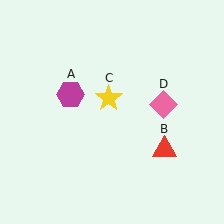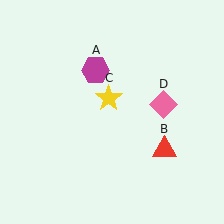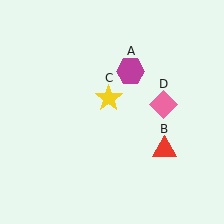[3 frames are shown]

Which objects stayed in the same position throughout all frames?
Red triangle (object B) and yellow star (object C) and pink diamond (object D) remained stationary.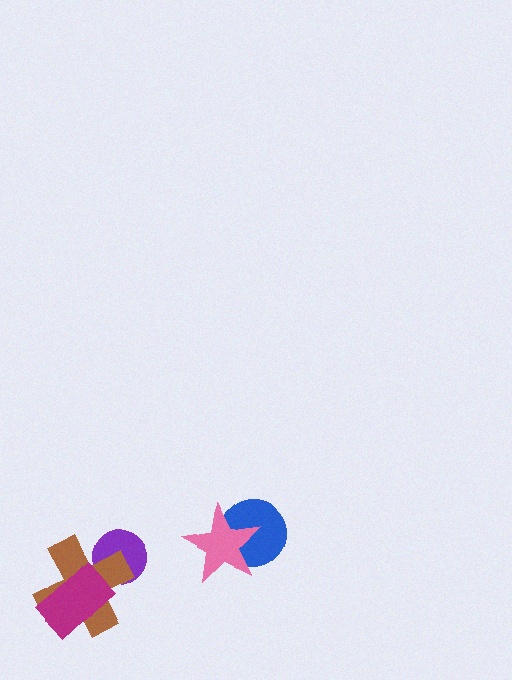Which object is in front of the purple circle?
The brown cross is in front of the purple circle.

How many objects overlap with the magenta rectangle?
1 object overlaps with the magenta rectangle.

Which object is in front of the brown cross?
The magenta rectangle is in front of the brown cross.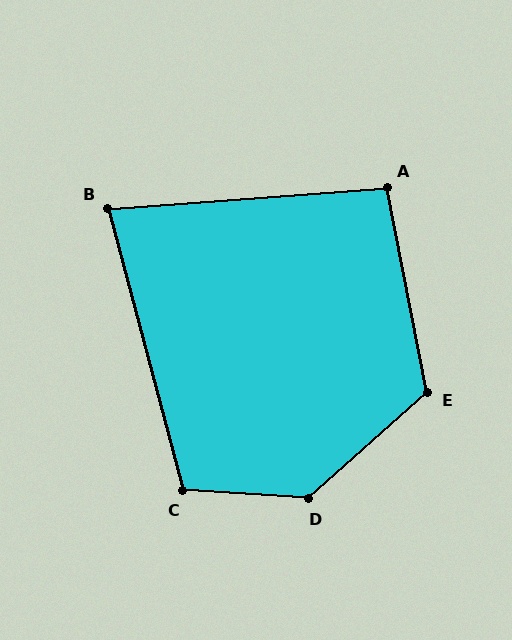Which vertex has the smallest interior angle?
B, at approximately 79 degrees.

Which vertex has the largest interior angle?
D, at approximately 135 degrees.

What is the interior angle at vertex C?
Approximately 108 degrees (obtuse).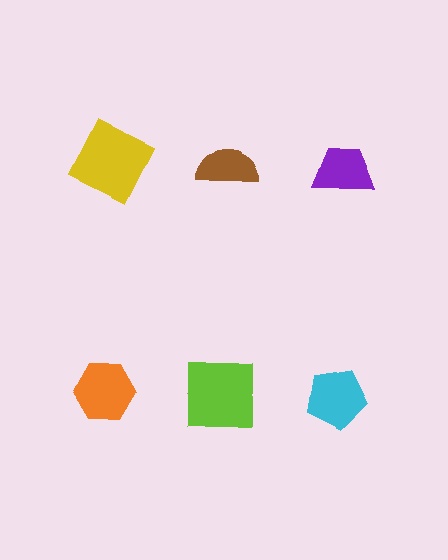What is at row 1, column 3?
A purple trapezoid.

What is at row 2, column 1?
An orange hexagon.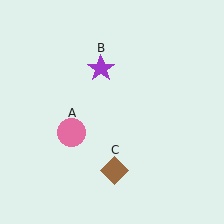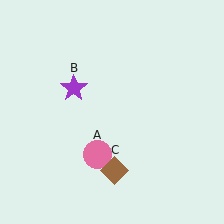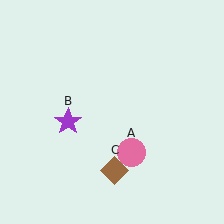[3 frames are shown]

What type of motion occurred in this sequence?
The pink circle (object A), purple star (object B) rotated counterclockwise around the center of the scene.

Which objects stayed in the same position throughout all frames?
Brown diamond (object C) remained stationary.